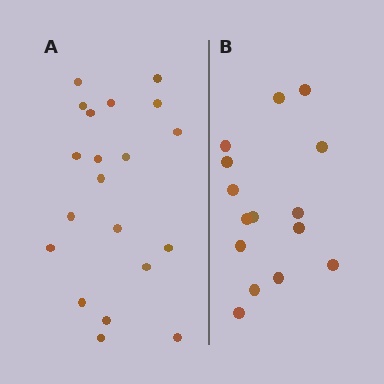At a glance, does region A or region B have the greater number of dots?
Region A (the left region) has more dots.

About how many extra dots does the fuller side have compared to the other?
Region A has about 5 more dots than region B.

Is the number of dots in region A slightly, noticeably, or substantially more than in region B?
Region A has noticeably more, but not dramatically so. The ratio is roughly 1.3 to 1.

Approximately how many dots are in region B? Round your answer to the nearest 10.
About 20 dots. (The exact count is 15, which rounds to 20.)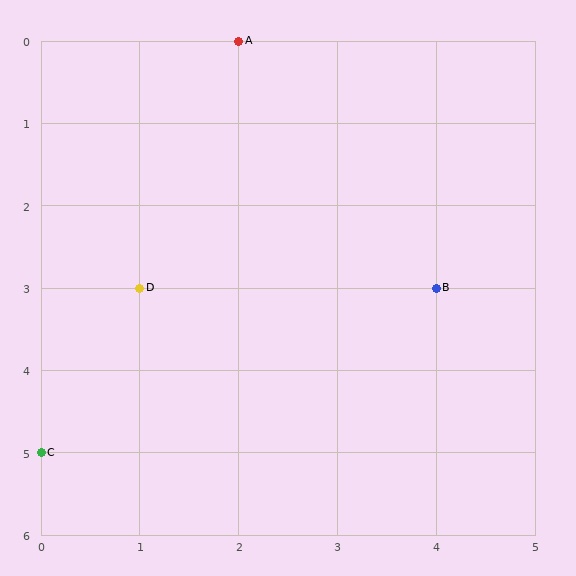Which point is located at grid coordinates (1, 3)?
Point D is at (1, 3).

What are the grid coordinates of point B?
Point B is at grid coordinates (4, 3).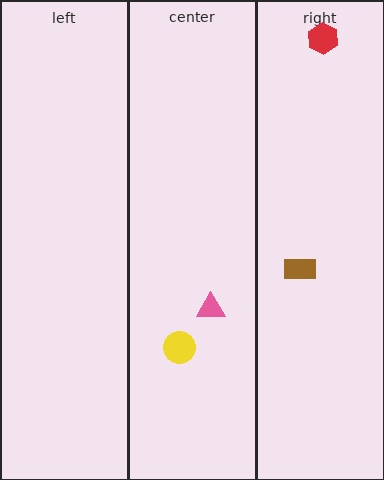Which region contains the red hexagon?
The right region.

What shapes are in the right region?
The red hexagon, the brown rectangle.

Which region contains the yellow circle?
The center region.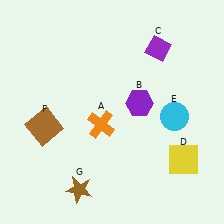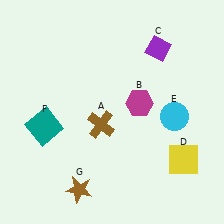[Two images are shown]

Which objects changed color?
A changed from orange to brown. B changed from purple to magenta. F changed from brown to teal.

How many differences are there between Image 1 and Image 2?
There are 3 differences between the two images.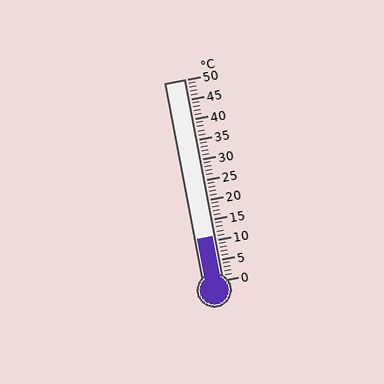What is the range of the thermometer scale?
The thermometer scale ranges from 0°C to 50°C.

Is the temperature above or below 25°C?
The temperature is below 25°C.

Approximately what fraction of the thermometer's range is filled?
The thermometer is filled to approximately 20% of its range.